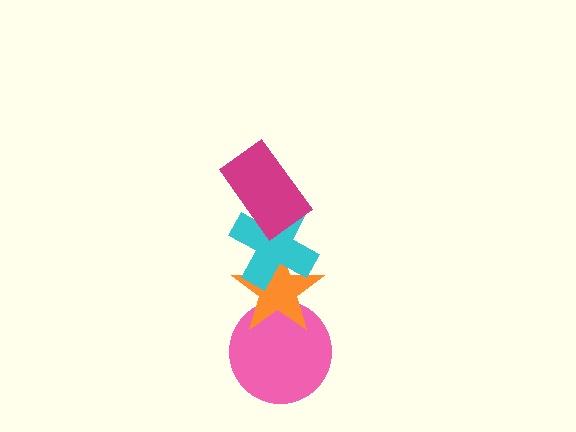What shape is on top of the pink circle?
The orange star is on top of the pink circle.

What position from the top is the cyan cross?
The cyan cross is 2nd from the top.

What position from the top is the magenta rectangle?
The magenta rectangle is 1st from the top.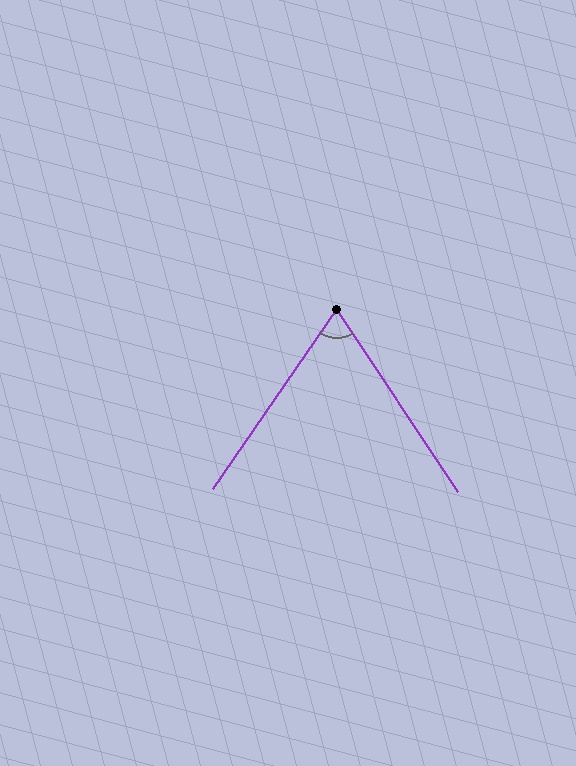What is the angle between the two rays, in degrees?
Approximately 68 degrees.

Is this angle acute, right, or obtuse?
It is acute.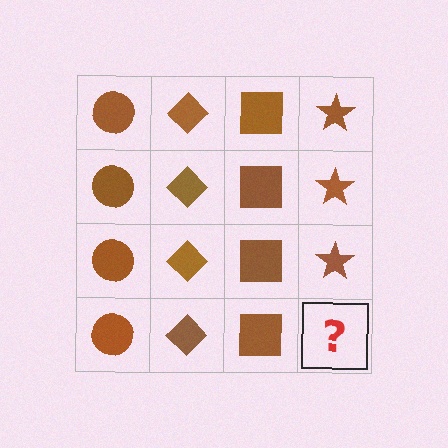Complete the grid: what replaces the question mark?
The question mark should be replaced with a brown star.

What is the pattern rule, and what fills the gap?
The rule is that each column has a consistent shape. The gap should be filled with a brown star.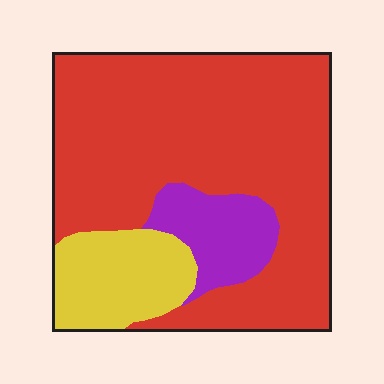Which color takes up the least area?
Purple, at roughly 10%.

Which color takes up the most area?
Red, at roughly 70%.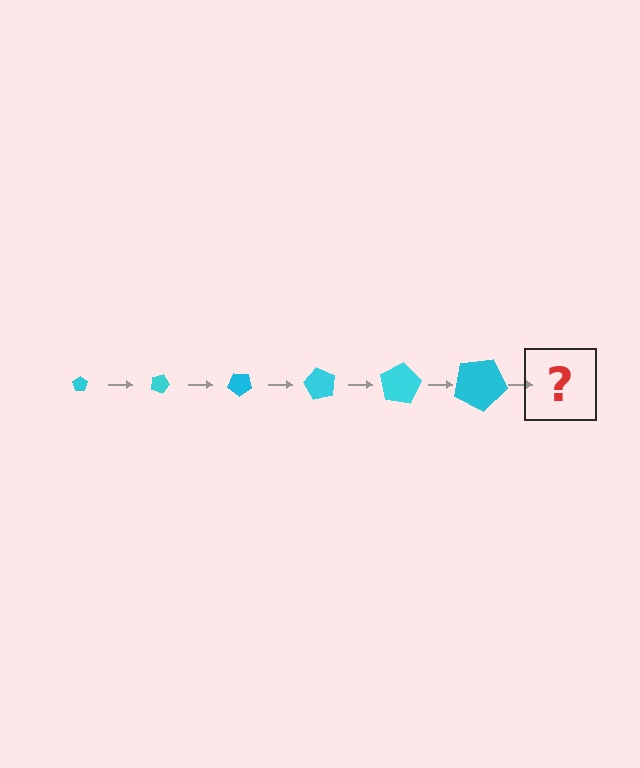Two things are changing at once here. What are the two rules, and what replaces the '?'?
The two rules are that the pentagon grows larger each step and it rotates 20 degrees each step. The '?' should be a pentagon, larger than the previous one and rotated 120 degrees from the start.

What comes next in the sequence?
The next element should be a pentagon, larger than the previous one and rotated 120 degrees from the start.